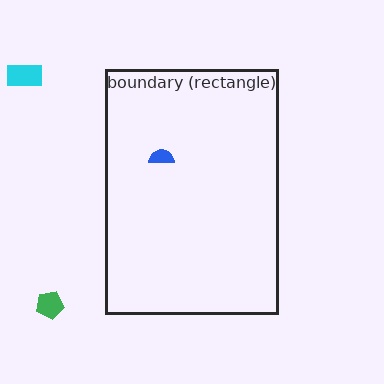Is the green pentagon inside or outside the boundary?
Outside.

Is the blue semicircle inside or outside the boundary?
Inside.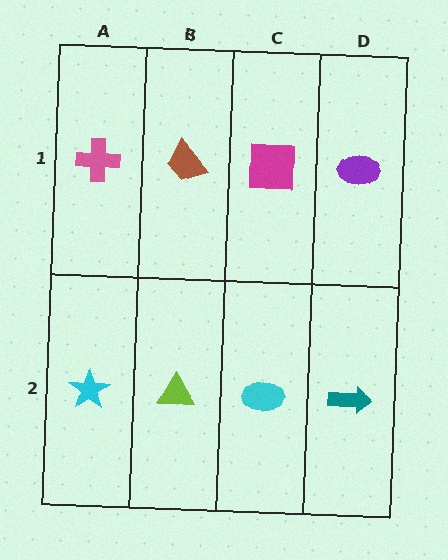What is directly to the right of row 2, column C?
A teal arrow.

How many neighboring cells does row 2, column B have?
3.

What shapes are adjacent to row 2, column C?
A magenta square (row 1, column C), a lime triangle (row 2, column B), a teal arrow (row 2, column D).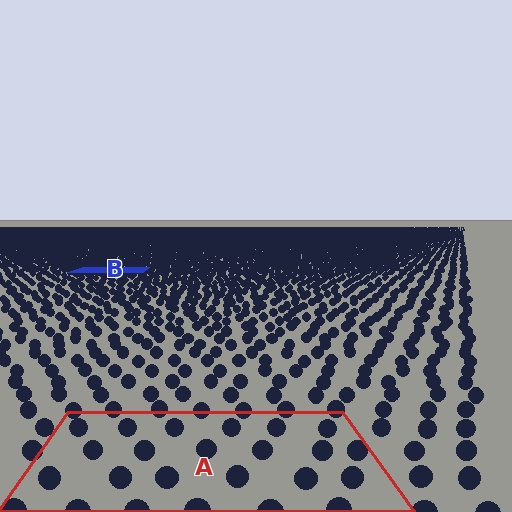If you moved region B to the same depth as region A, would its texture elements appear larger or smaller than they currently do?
They would appear larger. At a closer depth, the same texture elements are projected at a bigger on-screen size.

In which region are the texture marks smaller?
The texture marks are smaller in region B, because it is farther away.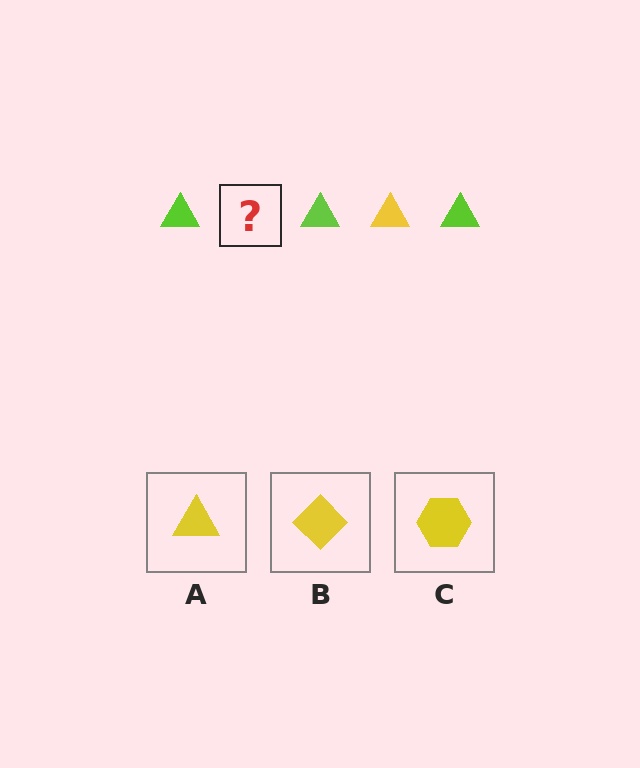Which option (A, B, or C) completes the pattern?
A.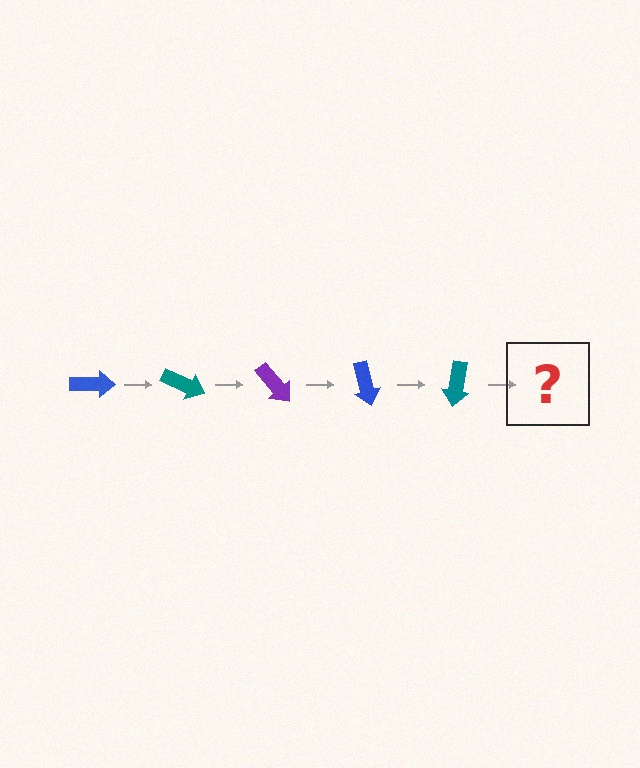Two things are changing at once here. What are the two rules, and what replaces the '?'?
The two rules are that it rotates 25 degrees each step and the color cycles through blue, teal, and purple. The '?' should be a purple arrow, rotated 125 degrees from the start.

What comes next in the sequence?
The next element should be a purple arrow, rotated 125 degrees from the start.